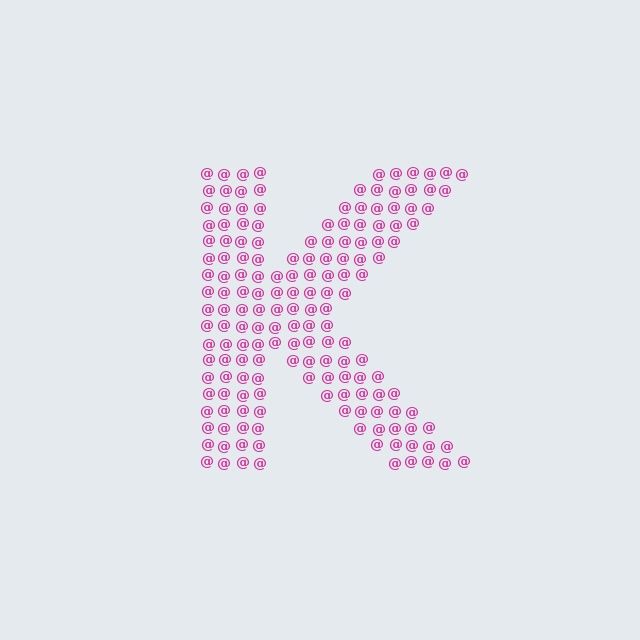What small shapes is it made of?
It is made of small at signs.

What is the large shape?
The large shape is the letter K.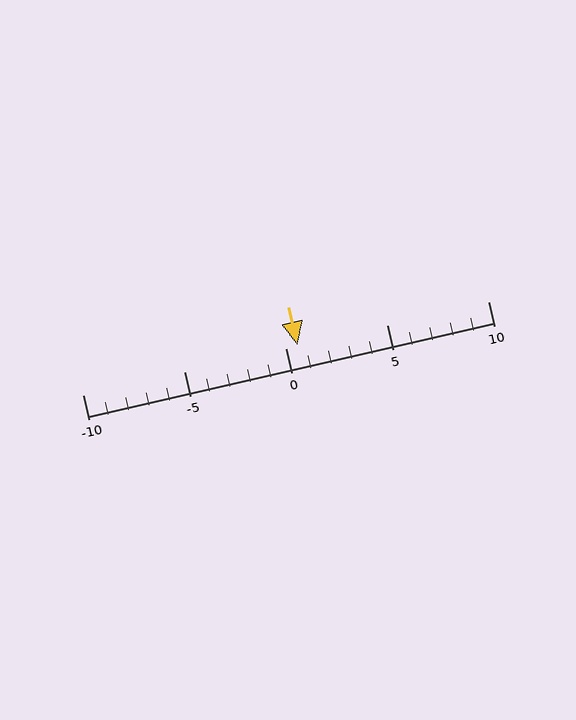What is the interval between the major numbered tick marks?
The major tick marks are spaced 5 units apart.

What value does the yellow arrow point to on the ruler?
The yellow arrow points to approximately 1.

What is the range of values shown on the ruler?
The ruler shows values from -10 to 10.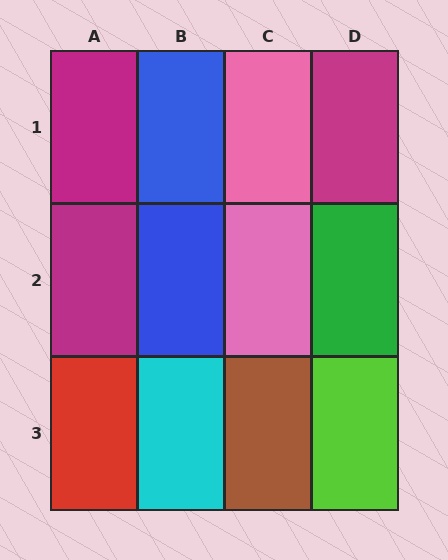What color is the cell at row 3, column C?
Brown.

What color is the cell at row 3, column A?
Red.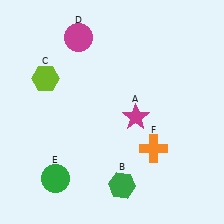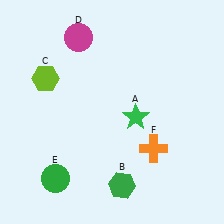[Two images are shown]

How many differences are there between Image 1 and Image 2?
There is 1 difference between the two images.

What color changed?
The star (A) changed from magenta in Image 1 to green in Image 2.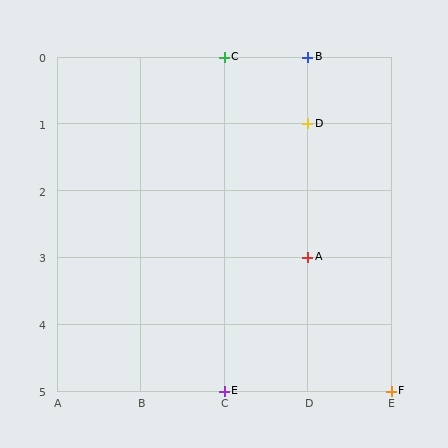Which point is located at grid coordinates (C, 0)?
Point C is at (C, 0).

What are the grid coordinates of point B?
Point B is at grid coordinates (D, 0).